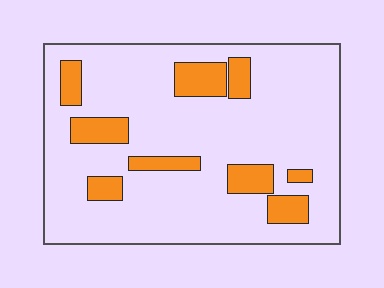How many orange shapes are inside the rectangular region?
9.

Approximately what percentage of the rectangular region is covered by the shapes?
Approximately 15%.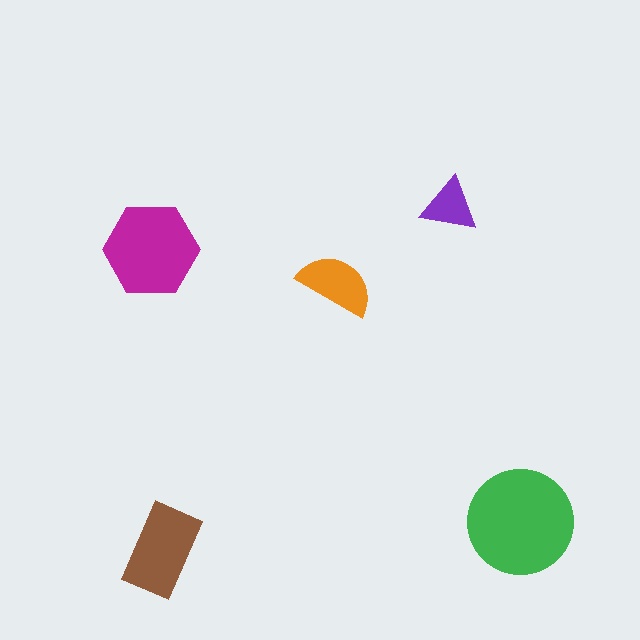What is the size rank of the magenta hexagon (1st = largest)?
2nd.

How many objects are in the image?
There are 5 objects in the image.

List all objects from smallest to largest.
The purple triangle, the orange semicircle, the brown rectangle, the magenta hexagon, the green circle.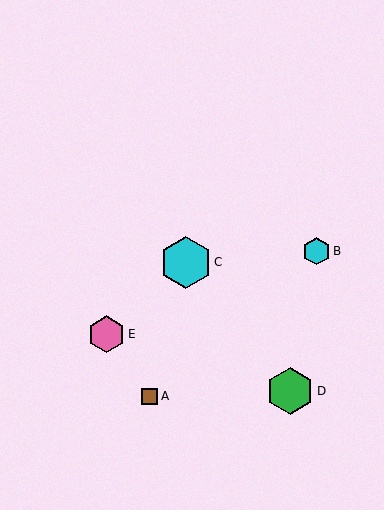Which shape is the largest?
The cyan hexagon (labeled C) is the largest.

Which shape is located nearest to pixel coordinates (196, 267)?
The cyan hexagon (labeled C) at (186, 262) is nearest to that location.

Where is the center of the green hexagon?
The center of the green hexagon is at (290, 391).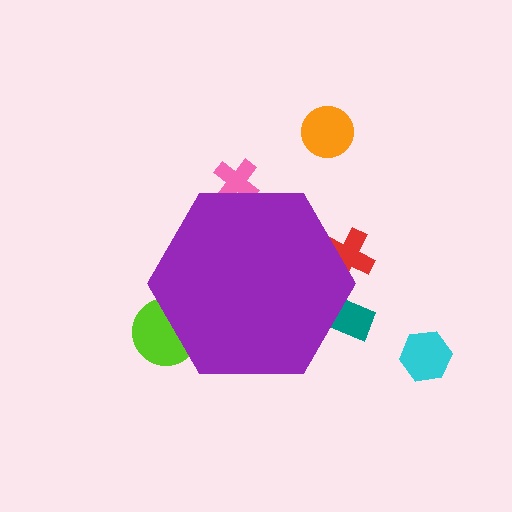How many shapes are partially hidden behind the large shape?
4 shapes are partially hidden.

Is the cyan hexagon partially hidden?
No, the cyan hexagon is fully visible.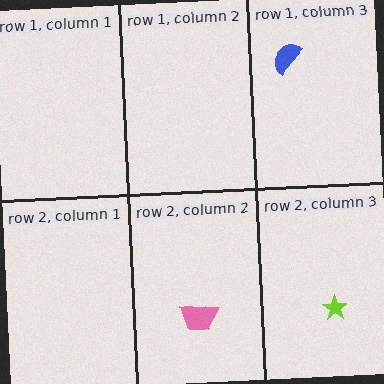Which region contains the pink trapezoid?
The row 2, column 2 region.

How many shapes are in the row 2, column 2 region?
1.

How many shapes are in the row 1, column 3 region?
1.